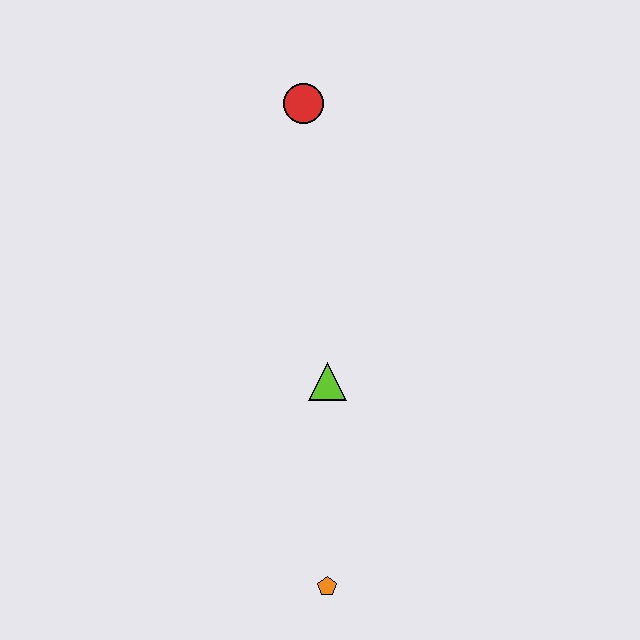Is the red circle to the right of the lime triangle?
No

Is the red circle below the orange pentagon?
No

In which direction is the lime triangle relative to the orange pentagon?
The lime triangle is above the orange pentagon.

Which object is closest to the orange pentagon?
The lime triangle is closest to the orange pentagon.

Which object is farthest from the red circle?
The orange pentagon is farthest from the red circle.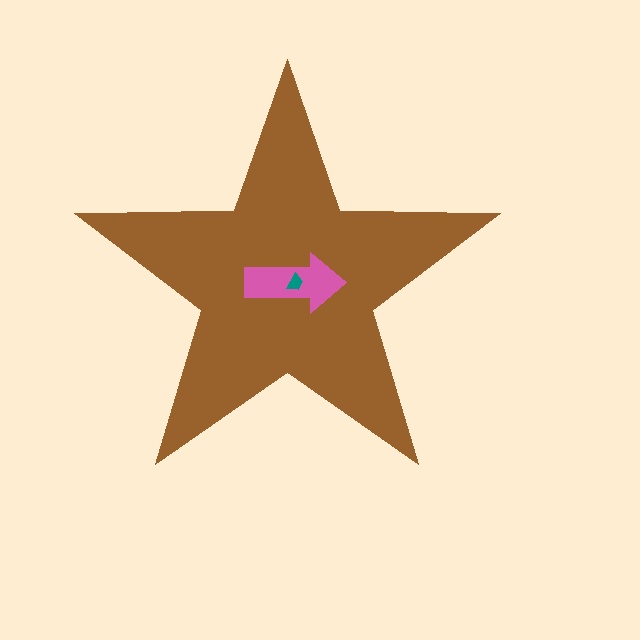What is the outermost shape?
The brown star.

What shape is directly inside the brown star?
The pink arrow.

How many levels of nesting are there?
3.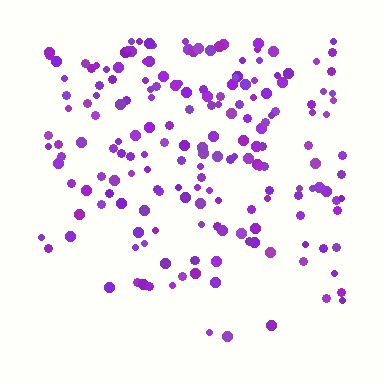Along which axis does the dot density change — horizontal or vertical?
Vertical.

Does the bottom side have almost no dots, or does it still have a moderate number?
Still a moderate number, just noticeably fewer than the top.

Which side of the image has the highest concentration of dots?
The top.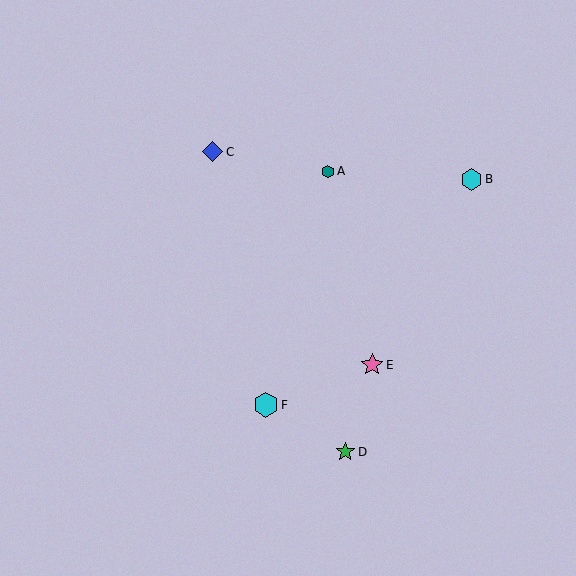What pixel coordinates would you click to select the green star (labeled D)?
Click at (345, 452) to select the green star D.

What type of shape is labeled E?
Shape E is a pink star.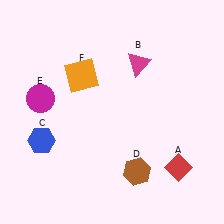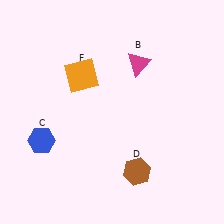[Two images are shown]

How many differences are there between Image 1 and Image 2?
There are 2 differences between the two images.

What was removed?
The red diamond (A), the magenta circle (E) were removed in Image 2.